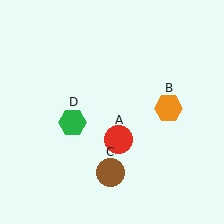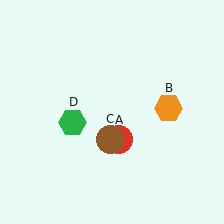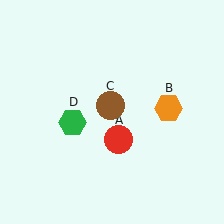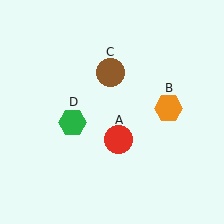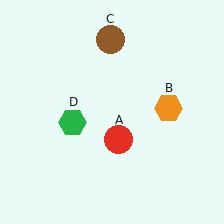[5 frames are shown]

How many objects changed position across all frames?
1 object changed position: brown circle (object C).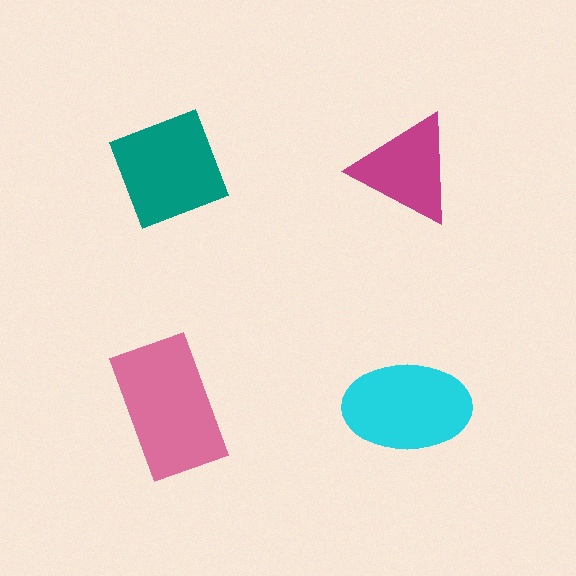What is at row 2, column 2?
A cyan ellipse.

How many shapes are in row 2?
2 shapes.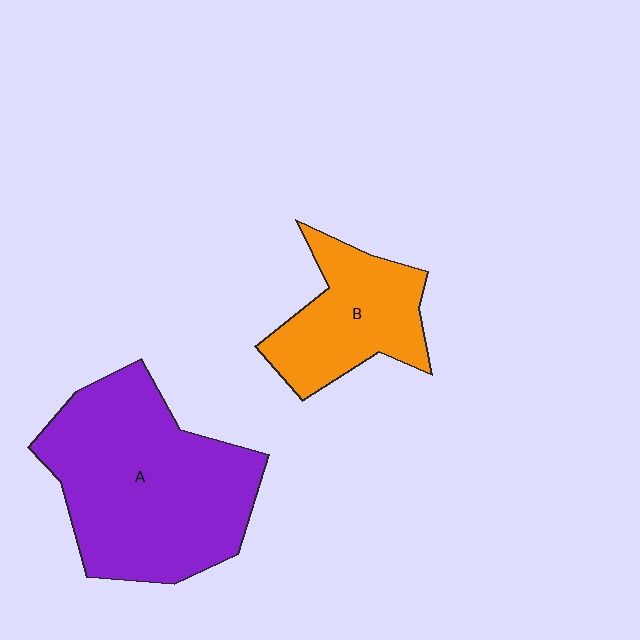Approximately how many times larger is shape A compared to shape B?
Approximately 2.0 times.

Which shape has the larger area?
Shape A (purple).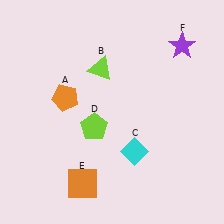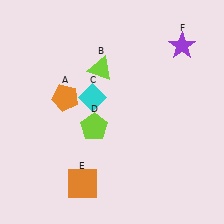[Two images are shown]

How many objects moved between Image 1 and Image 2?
1 object moved between the two images.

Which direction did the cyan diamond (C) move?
The cyan diamond (C) moved up.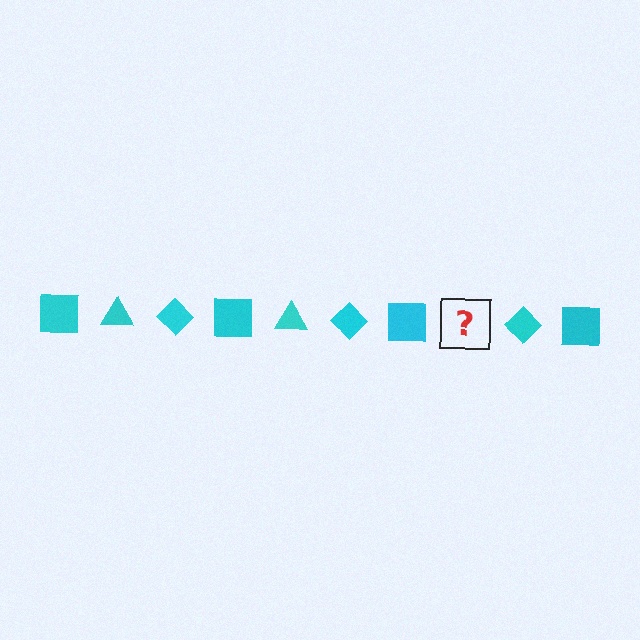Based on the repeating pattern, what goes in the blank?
The blank should be a cyan triangle.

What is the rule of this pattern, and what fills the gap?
The rule is that the pattern cycles through square, triangle, diamond shapes in cyan. The gap should be filled with a cyan triangle.